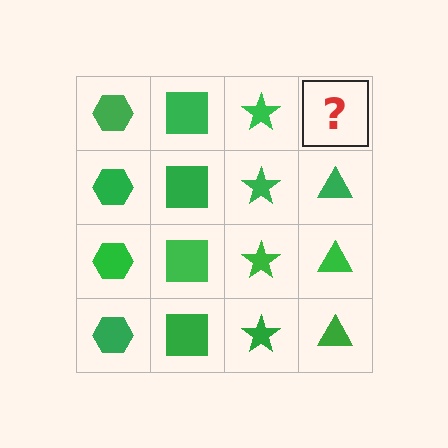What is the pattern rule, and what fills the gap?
The rule is that each column has a consistent shape. The gap should be filled with a green triangle.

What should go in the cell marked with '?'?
The missing cell should contain a green triangle.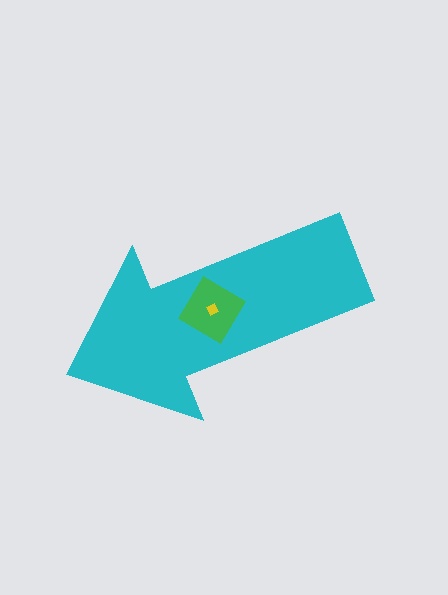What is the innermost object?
The yellow diamond.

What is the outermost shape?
The cyan arrow.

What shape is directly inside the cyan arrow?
The green diamond.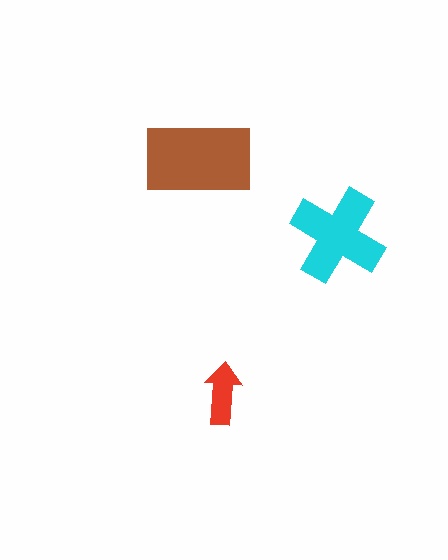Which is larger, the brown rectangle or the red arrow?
The brown rectangle.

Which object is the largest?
The brown rectangle.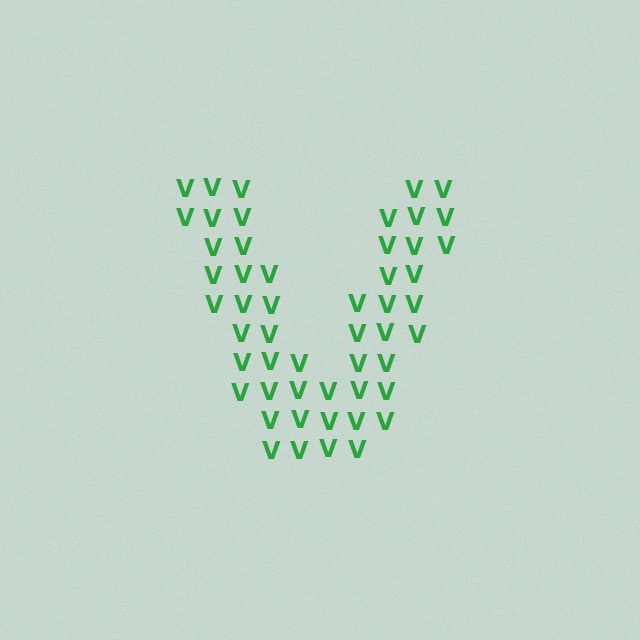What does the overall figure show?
The overall figure shows the letter V.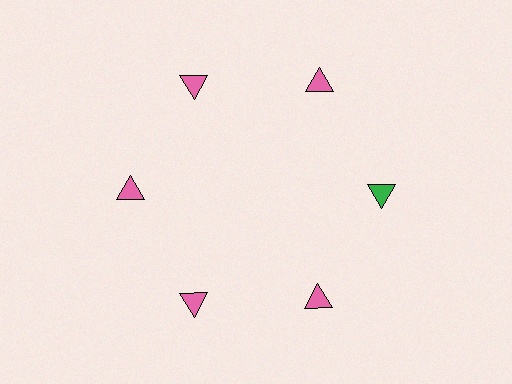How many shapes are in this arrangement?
There are 6 shapes arranged in a ring pattern.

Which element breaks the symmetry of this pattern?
The green triangle at roughly the 3 o'clock position breaks the symmetry. All other shapes are pink triangles.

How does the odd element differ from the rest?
It has a different color: green instead of pink.